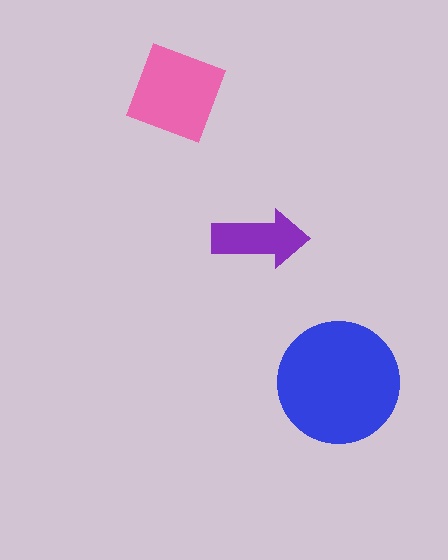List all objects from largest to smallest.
The blue circle, the pink square, the purple arrow.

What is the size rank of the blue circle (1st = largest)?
1st.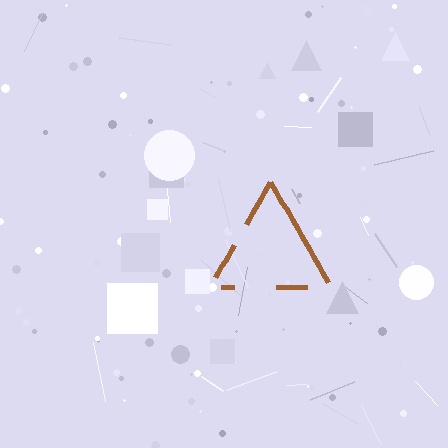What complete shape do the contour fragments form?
The contour fragments form a triangle.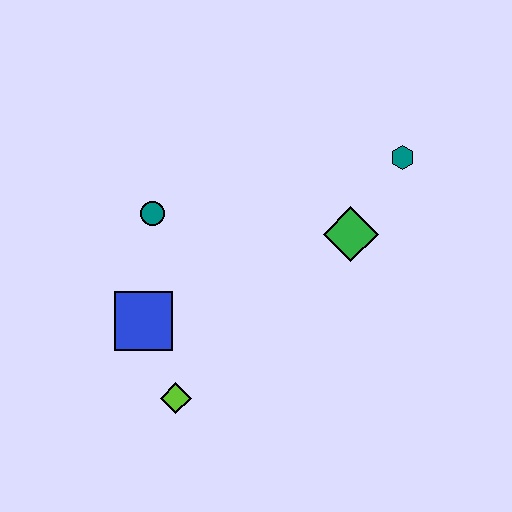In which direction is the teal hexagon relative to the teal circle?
The teal hexagon is to the right of the teal circle.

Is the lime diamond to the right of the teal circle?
Yes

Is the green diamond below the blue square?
No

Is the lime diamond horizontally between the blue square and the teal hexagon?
Yes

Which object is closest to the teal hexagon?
The green diamond is closest to the teal hexagon.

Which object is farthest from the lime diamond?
The teal hexagon is farthest from the lime diamond.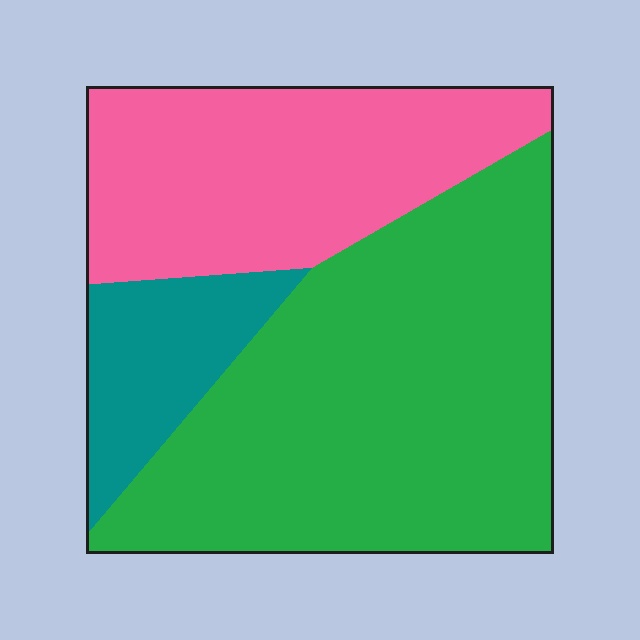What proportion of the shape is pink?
Pink takes up about one third (1/3) of the shape.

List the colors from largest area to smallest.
From largest to smallest: green, pink, teal.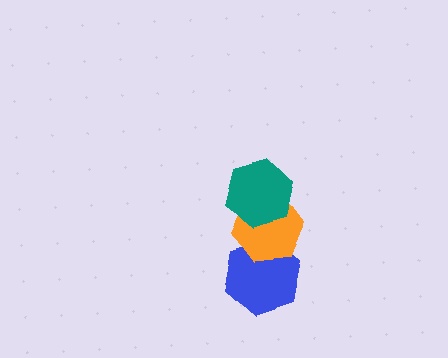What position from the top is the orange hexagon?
The orange hexagon is 2nd from the top.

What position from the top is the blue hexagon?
The blue hexagon is 3rd from the top.